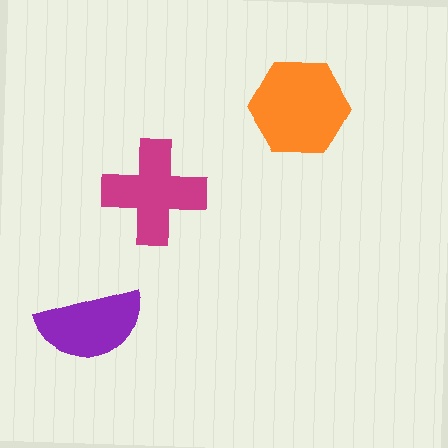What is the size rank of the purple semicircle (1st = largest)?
3rd.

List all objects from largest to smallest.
The orange hexagon, the magenta cross, the purple semicircle.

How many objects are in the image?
There are 3 objects in the image.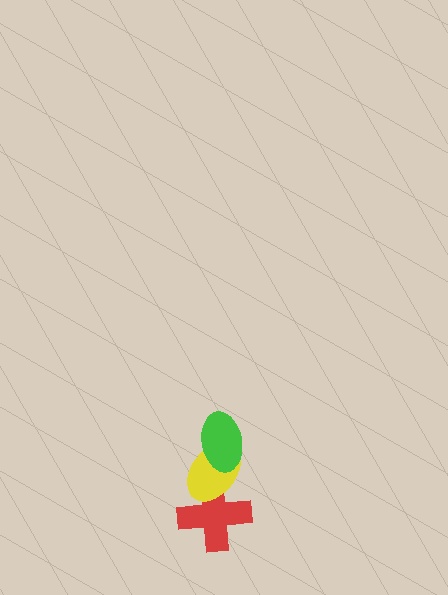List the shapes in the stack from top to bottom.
From top to bottom: the green ellipse, the yellow ellipse, the red cross.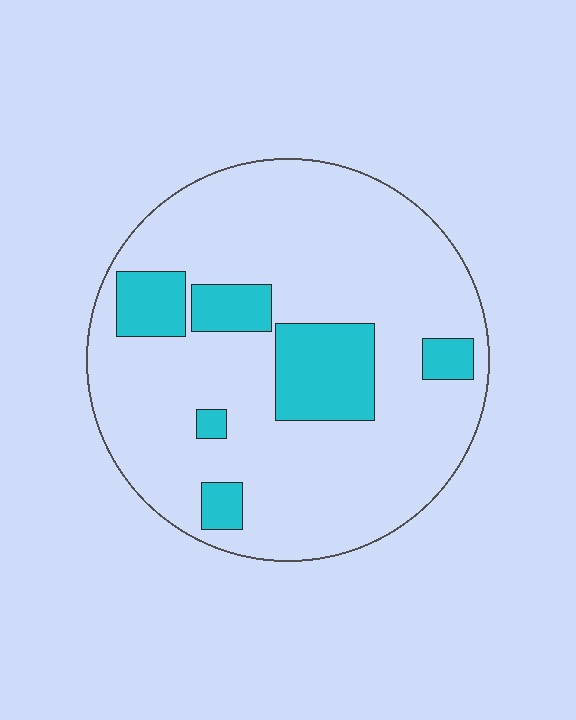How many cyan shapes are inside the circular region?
6.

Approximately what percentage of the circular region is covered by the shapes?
Approximately 20%.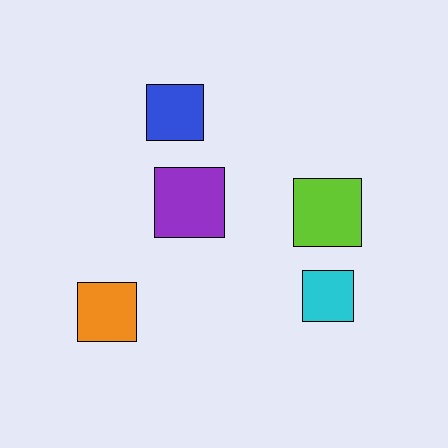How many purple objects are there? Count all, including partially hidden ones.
There is 1 purple object.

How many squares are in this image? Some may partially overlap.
There are 5 squares.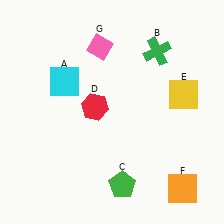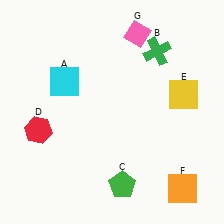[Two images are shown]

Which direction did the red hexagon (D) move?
The red hexagon (D) moved left.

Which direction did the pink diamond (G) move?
The pink diamond (G) moved right.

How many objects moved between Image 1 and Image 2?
2 objects moved between the two images.